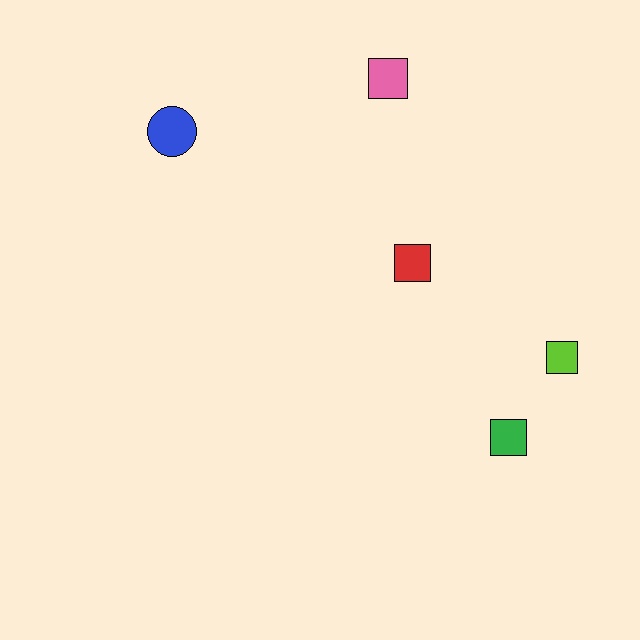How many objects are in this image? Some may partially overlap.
There are 5 objects.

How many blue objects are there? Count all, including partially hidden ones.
There is 1 blue object.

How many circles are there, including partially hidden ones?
There is 1 circle.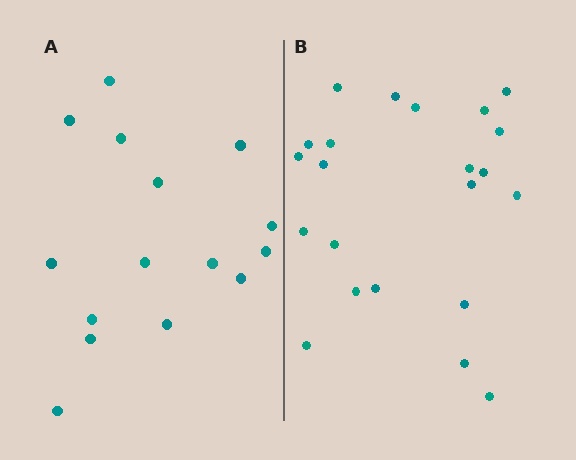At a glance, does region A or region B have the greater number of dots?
Region B (the right region) has more dots.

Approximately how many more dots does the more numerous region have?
Region B has roughly 8 or so more dots than region A.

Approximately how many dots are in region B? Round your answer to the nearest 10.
About 20 dots. (The exact count is 22, which rounds to 20.)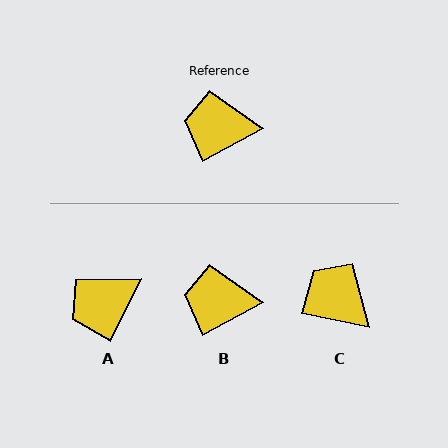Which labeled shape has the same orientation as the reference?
B.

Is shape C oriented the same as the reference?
No, it is off by about 39 degrees.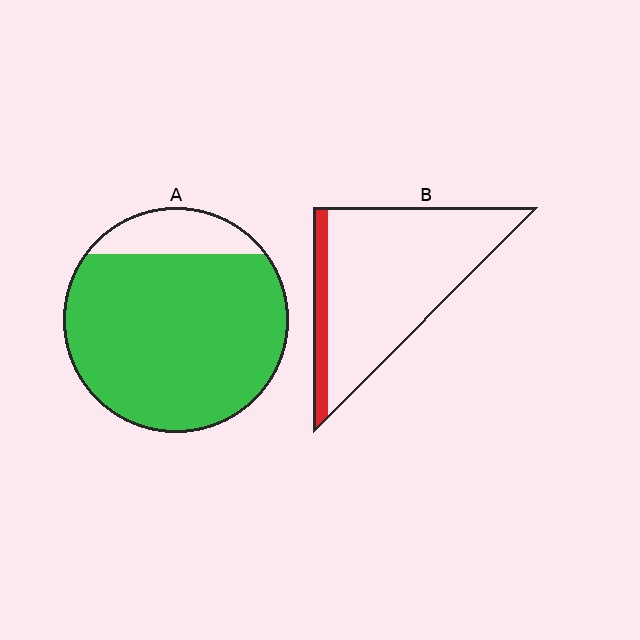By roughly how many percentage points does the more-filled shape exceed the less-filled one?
By roughly 70 percentage points (A over B).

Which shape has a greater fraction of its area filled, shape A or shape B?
Shape A.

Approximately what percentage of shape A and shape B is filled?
A is approximately 85% and B is approximately 15%.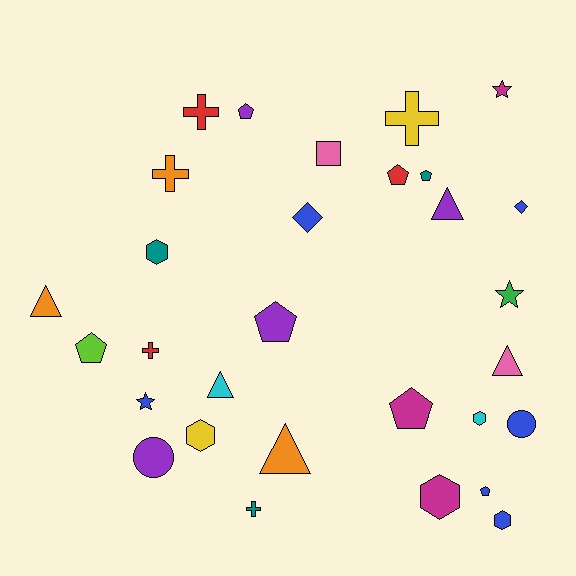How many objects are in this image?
There are 30 objects.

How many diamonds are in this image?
There are 2 diamonds.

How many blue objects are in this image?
There are 6 blue objects.